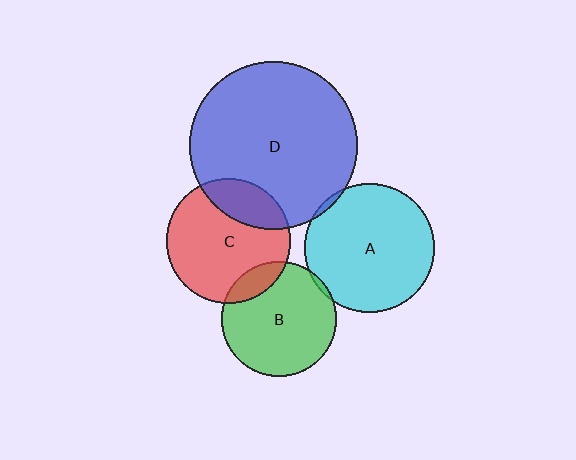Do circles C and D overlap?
Yes.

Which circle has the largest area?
Circle D (blue).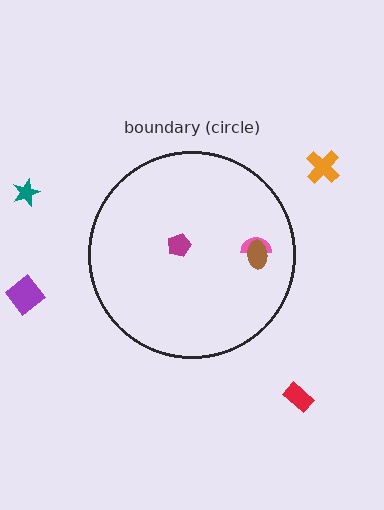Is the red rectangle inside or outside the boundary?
Outside.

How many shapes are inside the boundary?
3 inside, 4 outside.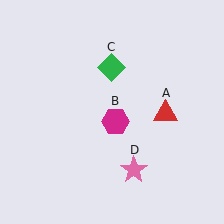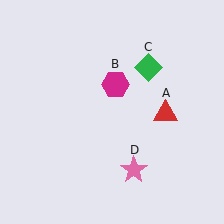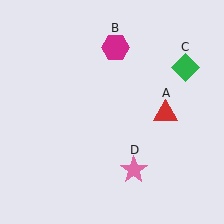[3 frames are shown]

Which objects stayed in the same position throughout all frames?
Red triangle (object A) and pink star (object D) remained stationary.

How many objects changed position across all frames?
2 objects changed position: magenta hexagon (object B), green diamond (object C).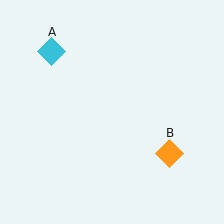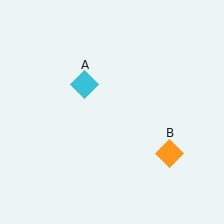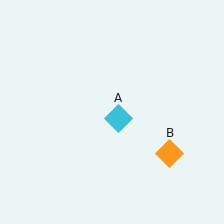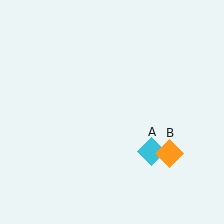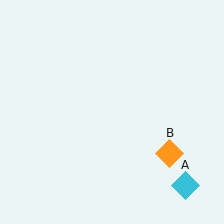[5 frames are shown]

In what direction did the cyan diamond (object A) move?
The cyan diamond (object A) moved down and to the right.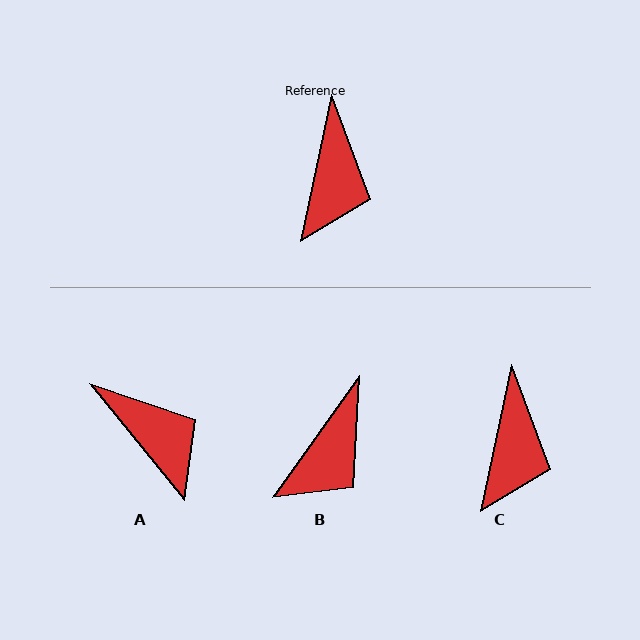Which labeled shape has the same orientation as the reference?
C.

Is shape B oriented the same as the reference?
No, it is off by about 24 degrees.